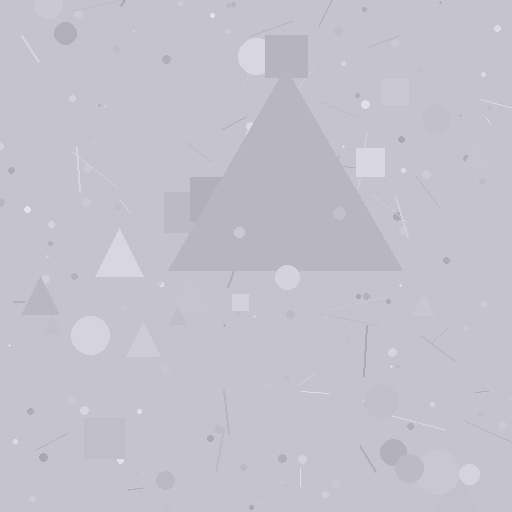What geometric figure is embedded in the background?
A triangle is embedded in the background.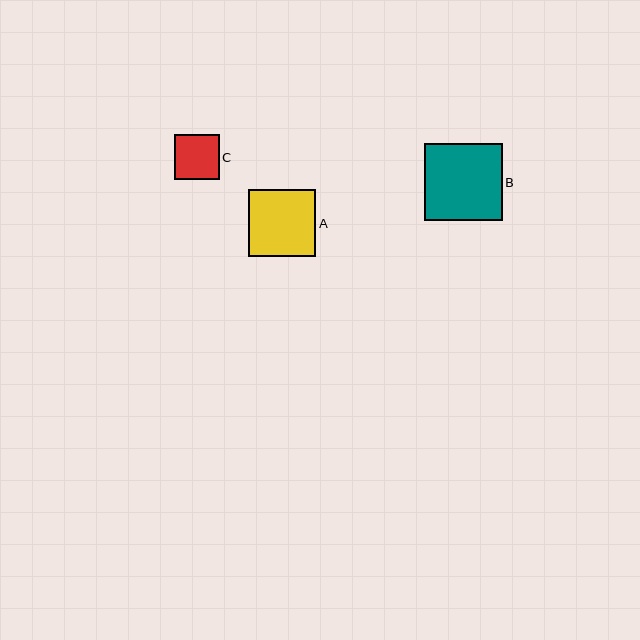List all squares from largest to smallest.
From largest to smallest: B, A, C.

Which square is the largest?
Square B is the largest with a size of approximately 78 pixels.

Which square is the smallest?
Square C is the smallest with a size of approximately 45 pixels.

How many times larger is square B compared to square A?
Square B is approximately 1.1 times the size of square A.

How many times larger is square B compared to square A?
Square B is approximately 1.1 times the size of square A.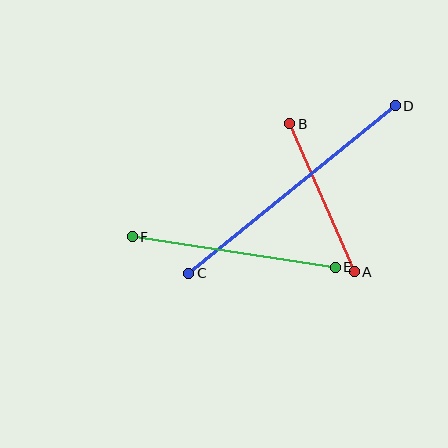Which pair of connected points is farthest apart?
Points C and D are farthest apart.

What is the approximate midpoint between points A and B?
The midpoint is at approximately (322, 198) pixels.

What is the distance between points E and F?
The distance is approximately 205 pixels.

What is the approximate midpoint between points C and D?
The midpoint is at approximately (292, 189) pixels.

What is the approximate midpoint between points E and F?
The midpoint is at approximately (234, 252) pixels.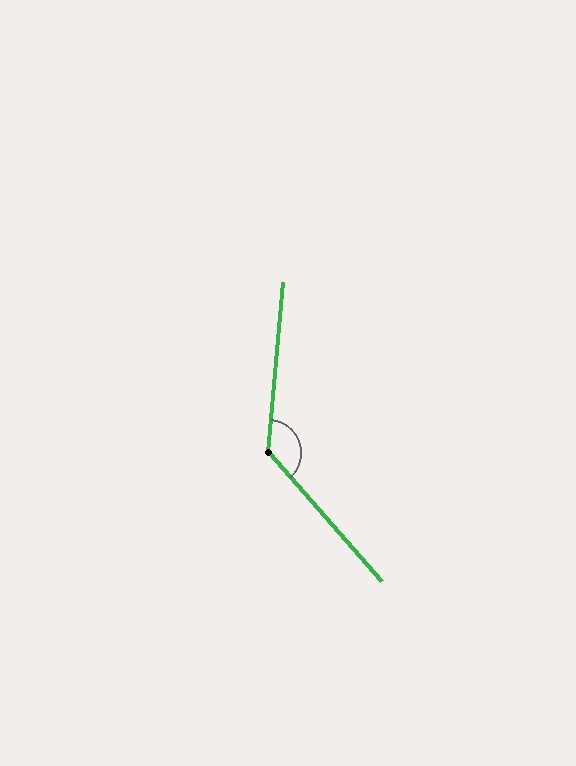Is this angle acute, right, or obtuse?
It is obtuse.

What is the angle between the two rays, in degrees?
Approximately 133 degrees.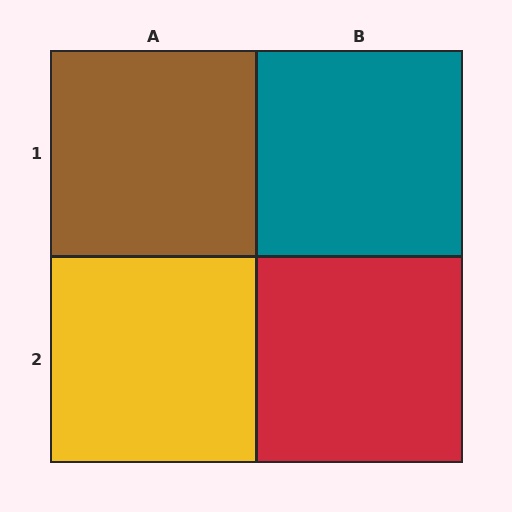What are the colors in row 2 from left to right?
Yellow, red.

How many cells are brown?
1 cell is brown.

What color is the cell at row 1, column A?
Brown.